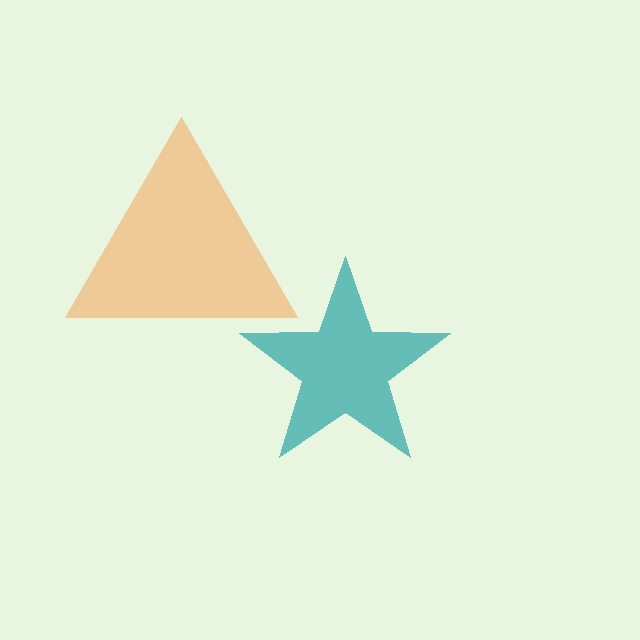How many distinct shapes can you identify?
There are 2 distinct shapes: an orange triangle, a teal star.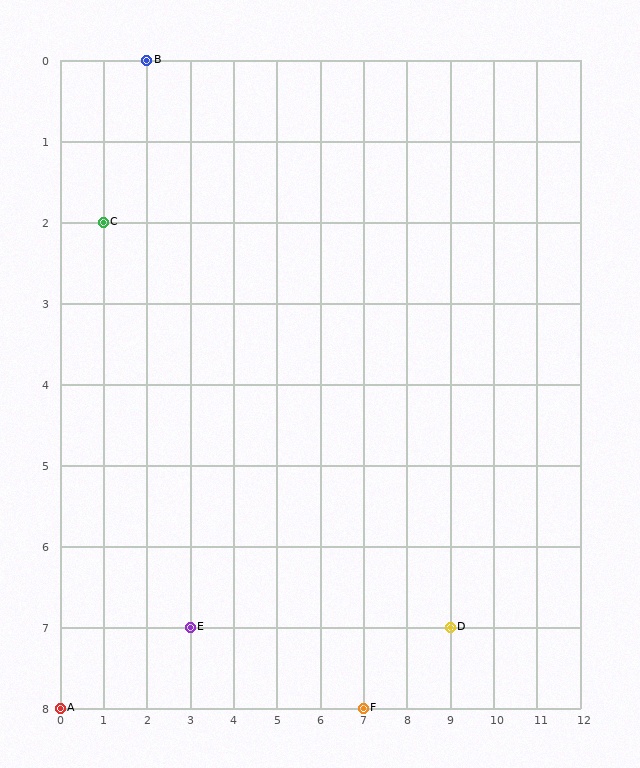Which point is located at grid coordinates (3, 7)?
Point E is at (3, 7).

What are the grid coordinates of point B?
Point B is at grid coordinates (2, 0).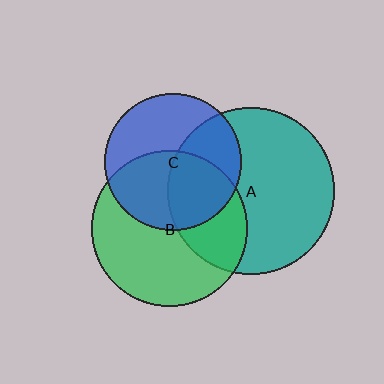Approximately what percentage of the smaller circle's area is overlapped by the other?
Approximately 40%.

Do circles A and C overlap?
Yes.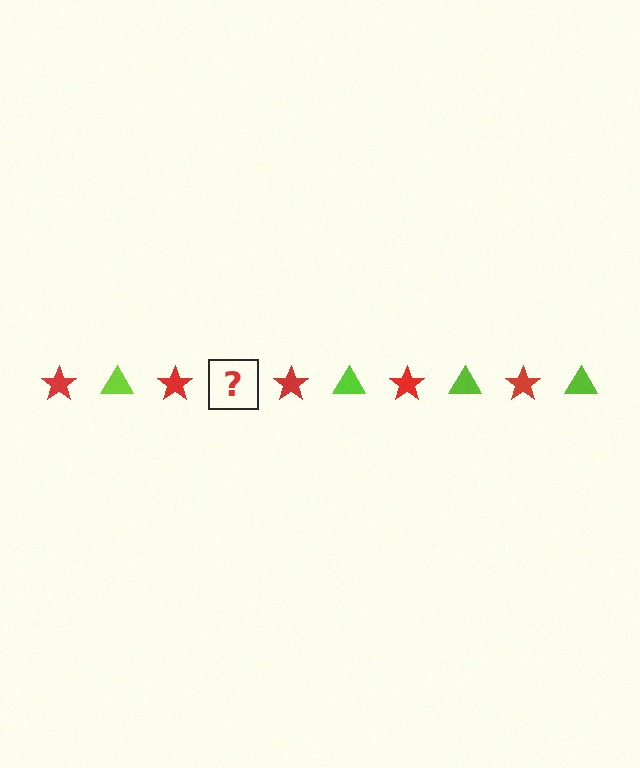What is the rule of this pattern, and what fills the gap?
The rule is that the pattern alternates between red star and lime triangle. The gap should be filled with a lime triangle.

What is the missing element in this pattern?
The missing element is a lime triangle.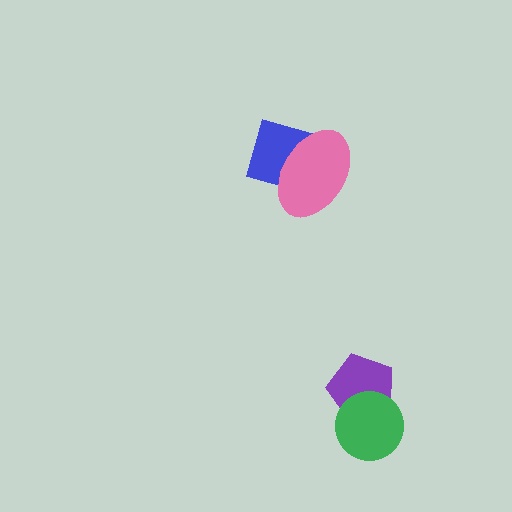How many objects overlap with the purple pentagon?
1 object overlaps with the purple pentagon.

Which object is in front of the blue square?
The pink ellipse is in front of the blue square.